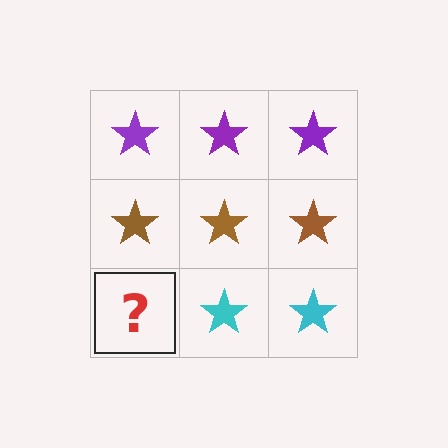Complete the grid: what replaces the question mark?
The question mark should be replaced with a cyan star.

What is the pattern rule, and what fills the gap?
The rule is that each row has a consistent color. The gap should be filled with a cyan star.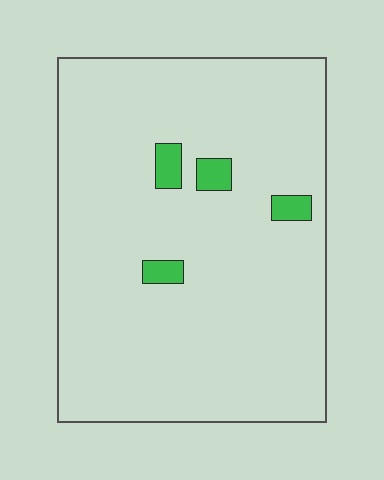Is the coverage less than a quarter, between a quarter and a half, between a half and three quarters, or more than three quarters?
Less than a quarter.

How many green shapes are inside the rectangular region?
4.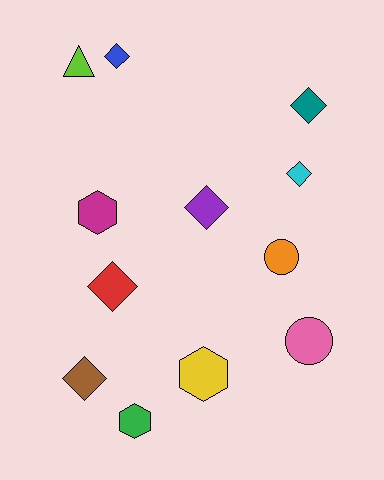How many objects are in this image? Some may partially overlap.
There are 12 objects.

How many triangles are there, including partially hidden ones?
There is 1 triangle.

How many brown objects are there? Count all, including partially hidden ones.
There is 1 brown object.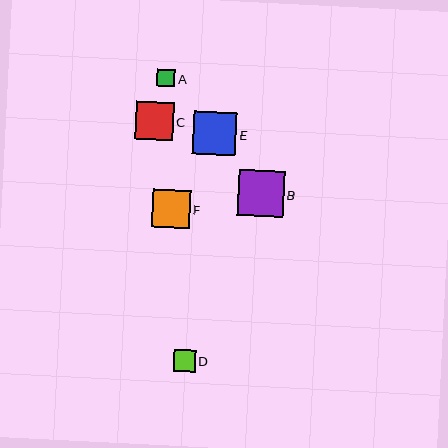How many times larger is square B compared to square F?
Square B is approximately 1.2 times the size of square F.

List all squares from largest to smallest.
From largest to smallest: B, E, C, F, D, A.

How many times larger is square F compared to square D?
Square F is approximately 1.7 times the size of square D.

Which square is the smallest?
Square A is the smallest with a size of approximately 18 pixels.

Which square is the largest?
Square B is the largest with a size of approximately 45 pixels.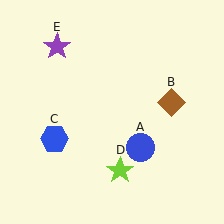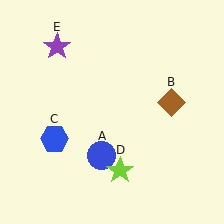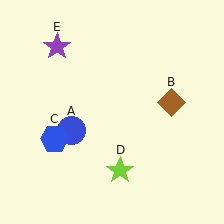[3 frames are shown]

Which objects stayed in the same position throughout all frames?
Brown diamond (object B) and blue hexagon (object C) and lime star (object D) and purple star (object E) remained stationary.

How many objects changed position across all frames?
1 object changed position: blue circle (object A).